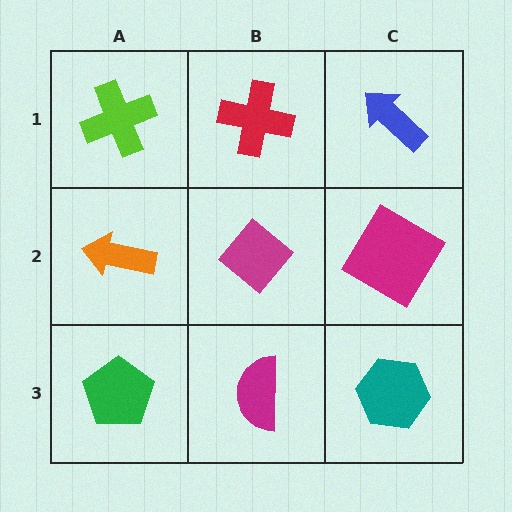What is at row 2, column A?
An orange arrow.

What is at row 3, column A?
A green pentagon.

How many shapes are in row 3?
3 shapes.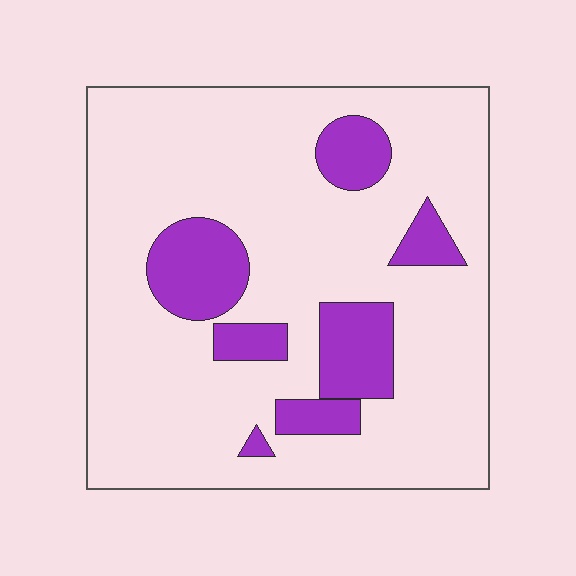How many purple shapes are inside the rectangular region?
7.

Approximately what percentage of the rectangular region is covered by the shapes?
Approximately 20%.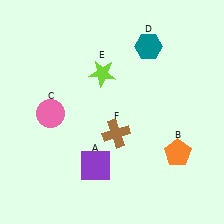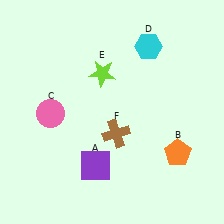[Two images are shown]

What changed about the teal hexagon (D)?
In Image 1, D is teal. In Image 2, it changed to cyan.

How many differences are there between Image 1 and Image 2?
There is 1 difference between the two images.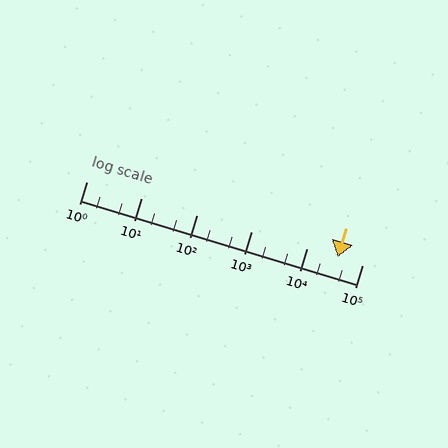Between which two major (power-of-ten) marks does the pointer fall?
The pointer is between 10000 and 100000.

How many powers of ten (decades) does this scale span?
The scale spans 5 decades, from 1 to 100000.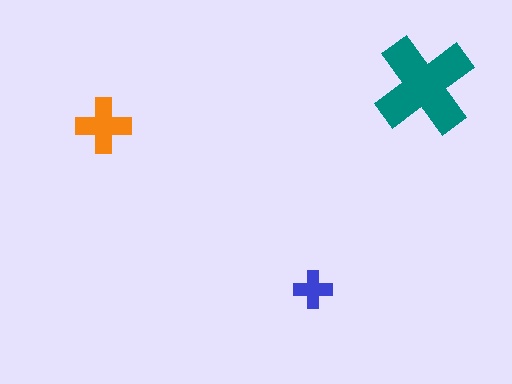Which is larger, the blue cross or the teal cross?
The teal one.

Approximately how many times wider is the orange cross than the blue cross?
About 1.5 times wider.